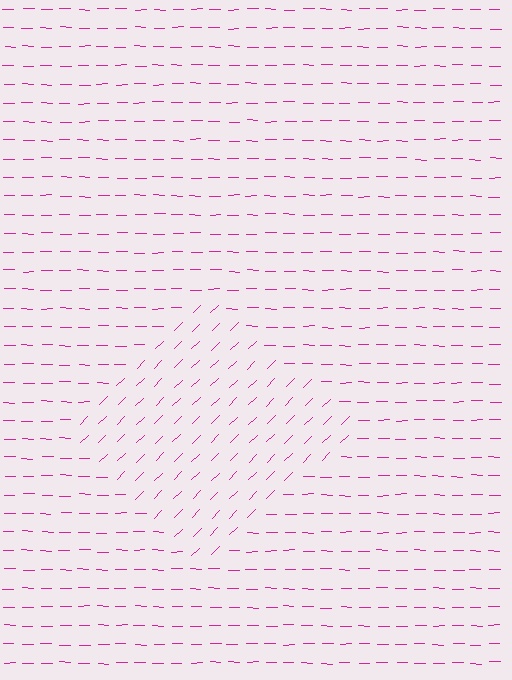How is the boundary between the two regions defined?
The boundary is defined purely by a change in line orientation (approximately 45 degrees difference). All lines are the same color and thickness.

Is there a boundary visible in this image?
Yes, there is a texture boundary formed by a change in line orientation.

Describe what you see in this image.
The image is filled with small magenta line segments. A diamond region in the image has lines oriented differently from the surrounding lines, creating a visible texture boundary.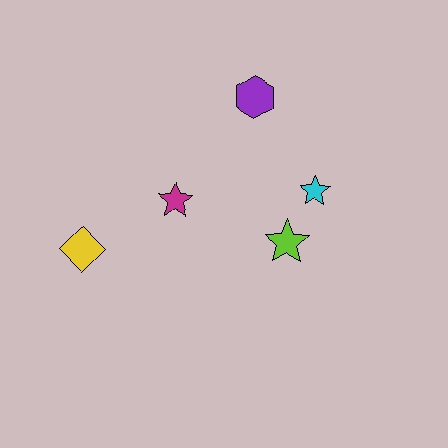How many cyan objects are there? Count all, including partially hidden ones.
There is 1 cyan object.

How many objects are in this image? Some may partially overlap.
There are 5 objects.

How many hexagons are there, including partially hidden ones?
There is 1 hexagon.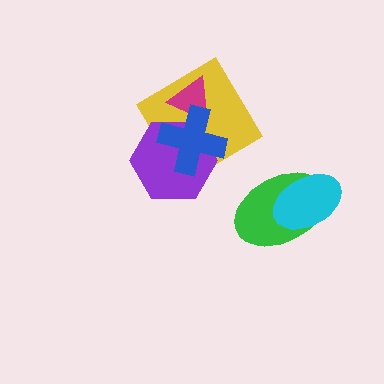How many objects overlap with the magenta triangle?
2 objects overlap with the magenta triangle.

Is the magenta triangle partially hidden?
Yes, it is partially covered by another shape.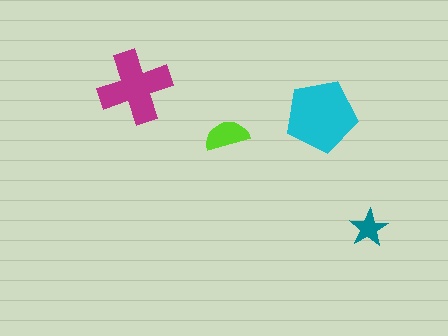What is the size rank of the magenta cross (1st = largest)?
2nd.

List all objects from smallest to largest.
The teal star, the lime semicircle, the magenta cross, the cyan pentagon.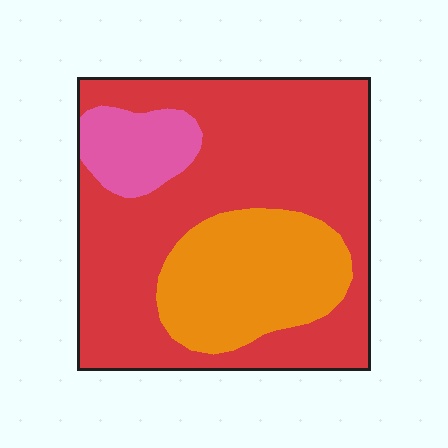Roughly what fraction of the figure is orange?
Orange takes up less than a quarter of the figure.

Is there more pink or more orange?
Orange.